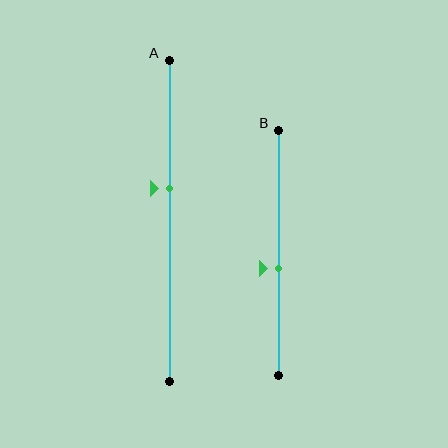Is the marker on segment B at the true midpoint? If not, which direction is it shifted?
No, the marker on segment B is shifted downward by about 6% of the segment length.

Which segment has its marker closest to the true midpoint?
Segment B has its marker closest to the true midpoint.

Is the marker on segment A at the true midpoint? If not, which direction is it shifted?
No, the marker on segment A is shifted upward by about 10% of the segment length.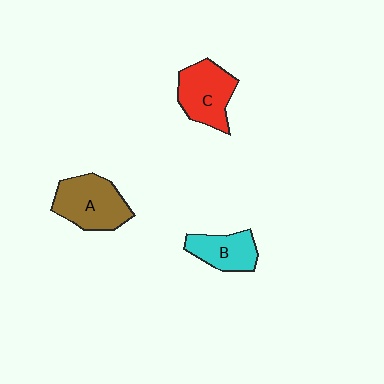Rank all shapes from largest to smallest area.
From largest to smallest: A (brown), C (red), B (cyan).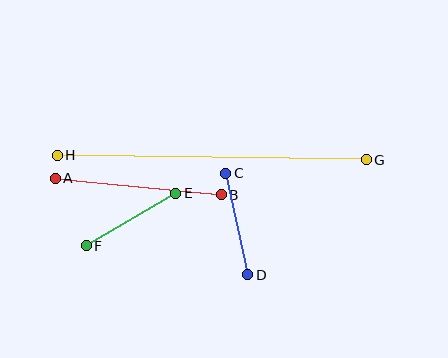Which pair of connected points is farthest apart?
Points G and H are farthest apart.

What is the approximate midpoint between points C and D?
The midpoint is at approximately (237, 224) pixels.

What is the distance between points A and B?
The distance is approximately 167 pixels.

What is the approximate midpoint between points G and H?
The midpoint is at approximately (212, 158) pixels.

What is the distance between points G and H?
The distance is approximately 309 pixels.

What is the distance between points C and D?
The distance is approximately 104 pixels.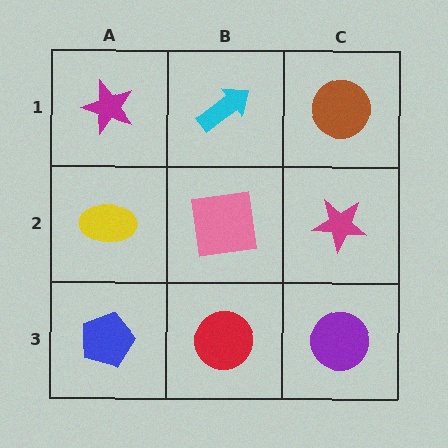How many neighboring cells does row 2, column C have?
3.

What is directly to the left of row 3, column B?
A blue pentagon.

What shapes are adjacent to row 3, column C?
A magenta star (row 2, column C), a red circle (row 3, column B).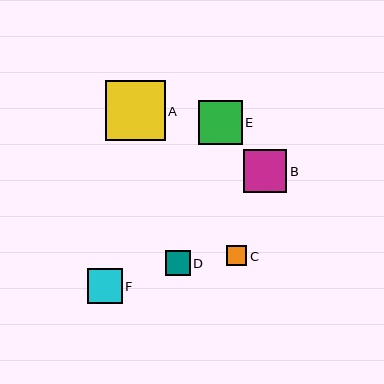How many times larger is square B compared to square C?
Square B is approximately 2.2 times the size of square C.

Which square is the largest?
Square A is the largest with a size of approximately 60 pixels.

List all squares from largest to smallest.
From largest to smallest: A, E, B, F, D, C.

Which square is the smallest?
Square C is the smallest with a size of approximately 20 pixels.